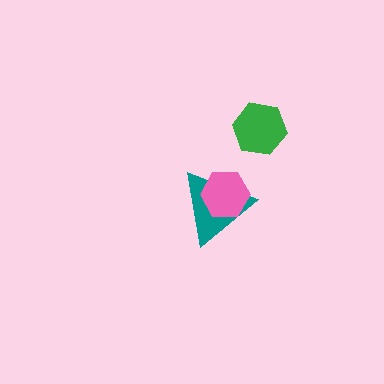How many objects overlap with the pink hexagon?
1 object overlaps with the pink hexagon.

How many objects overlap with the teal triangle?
1 object overlaps with the teal triangle.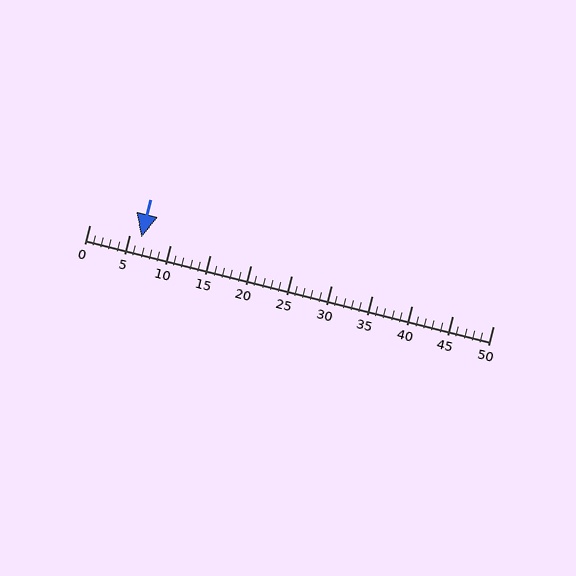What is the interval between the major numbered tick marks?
The major tick marks are spaced 5 units apart.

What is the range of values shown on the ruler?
The ruler shows values from 0 to 50.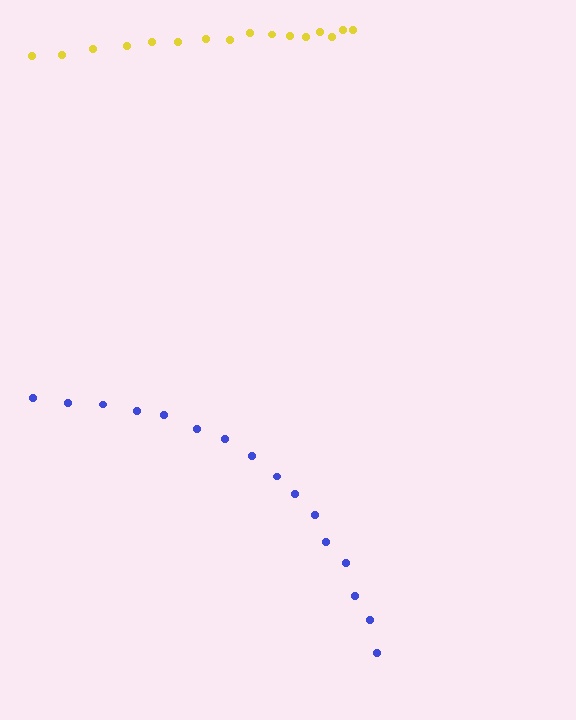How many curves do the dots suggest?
There are 2 distinct paths.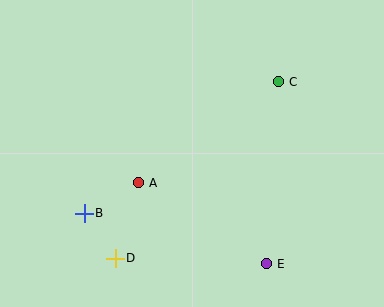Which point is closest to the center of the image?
Point A at (138, 183) is closest to the center.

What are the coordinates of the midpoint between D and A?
The midpoint between D and A is at (127, 220).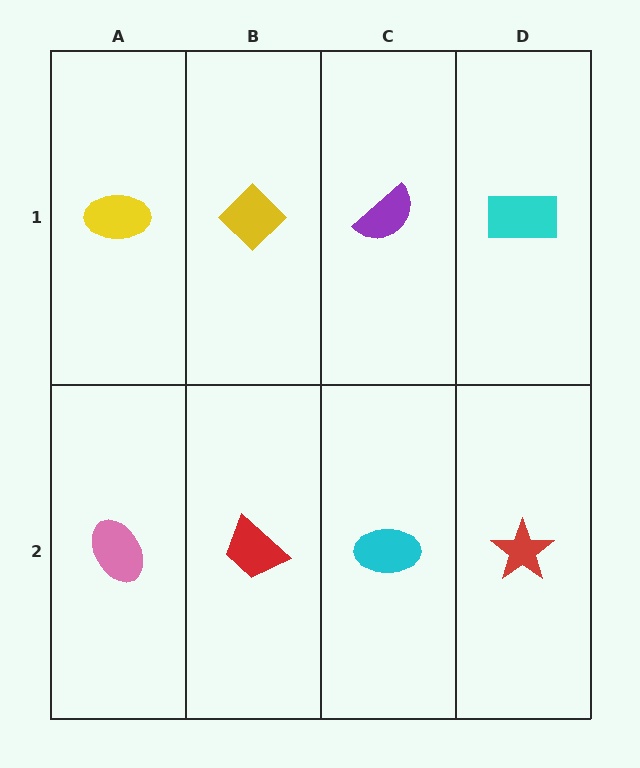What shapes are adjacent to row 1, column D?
A red star (row 2, column D), a purple semicircle (row 1, column C).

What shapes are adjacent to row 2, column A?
A yellow ellipse (row 1, column A), a red trapezoid (row 2, column B).